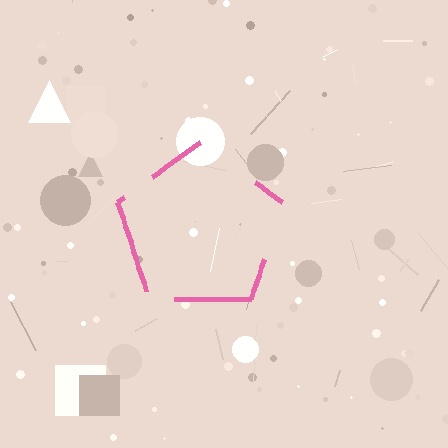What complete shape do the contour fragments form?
The contour fragments form a pentagon.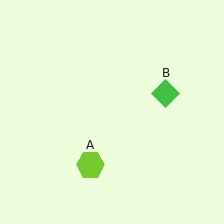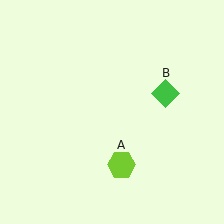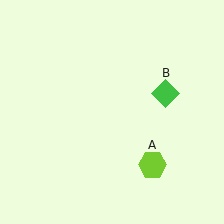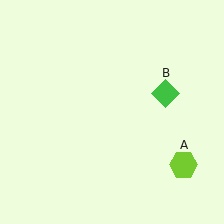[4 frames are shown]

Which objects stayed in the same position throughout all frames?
Green diamond (object B) remained stationary.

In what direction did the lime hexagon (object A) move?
The lime hexagon (object A) moved right.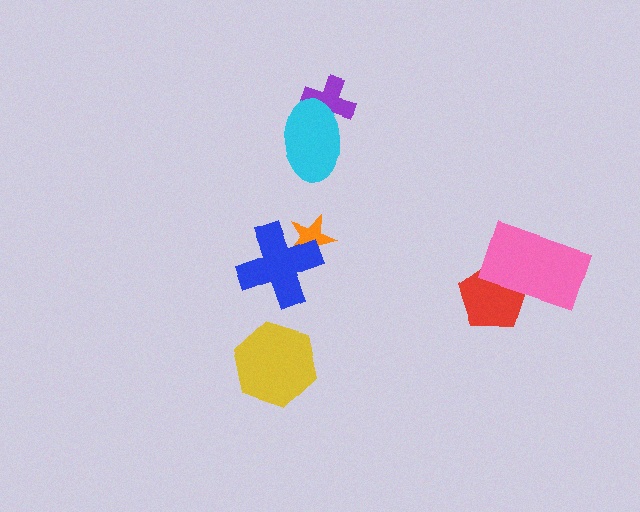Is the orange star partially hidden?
Yes, it is partially covered by another shape.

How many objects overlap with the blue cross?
1 object overlaps with the blue cross.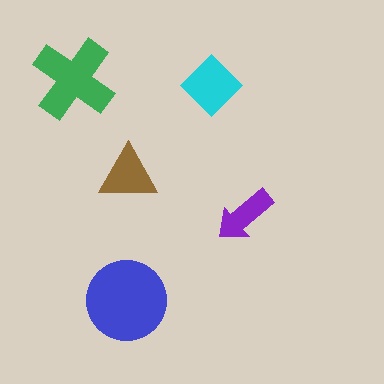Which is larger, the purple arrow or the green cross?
The green cross.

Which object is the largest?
The blue circle.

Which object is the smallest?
The purple arrow.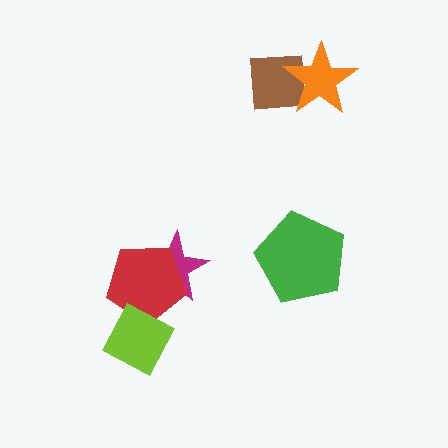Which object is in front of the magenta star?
The red pentagon is in front of the magenta star.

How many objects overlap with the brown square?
1 object overlaps with the brown square.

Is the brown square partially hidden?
Yes, it is partially covered by another shape.